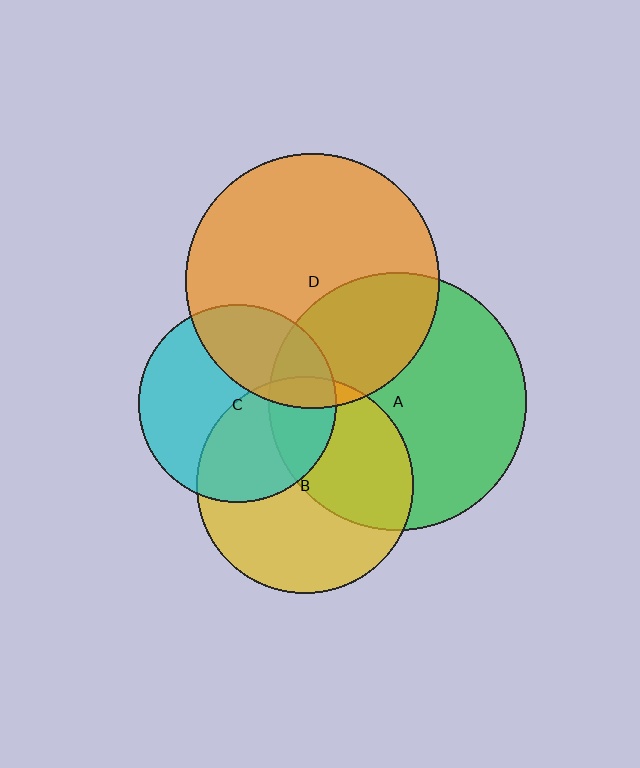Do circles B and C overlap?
Yes.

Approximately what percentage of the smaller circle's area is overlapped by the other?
Approximately 40%.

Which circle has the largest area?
Circle A (green).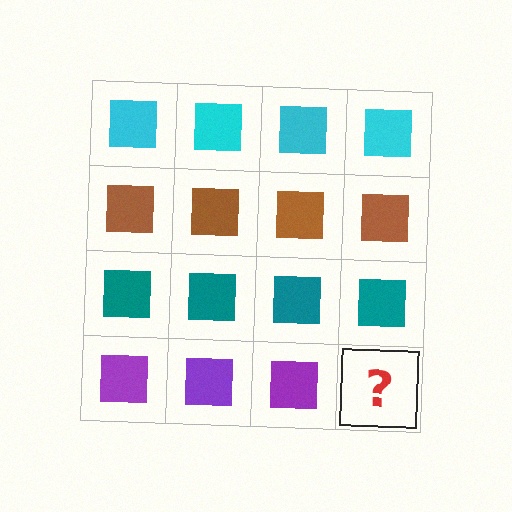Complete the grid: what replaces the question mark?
The question mark should be replaced with a purple square.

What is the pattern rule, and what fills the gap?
The rule is that each row has a consistent color. The gap should be filled with a purple square.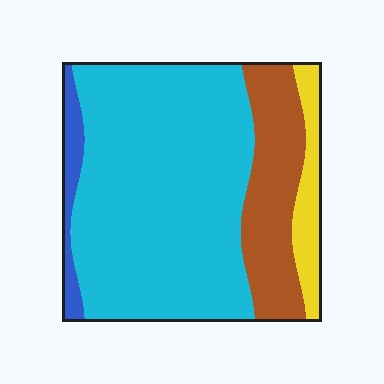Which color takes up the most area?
Cyan, at roughly 65%.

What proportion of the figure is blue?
Blue covers 6% of the figure.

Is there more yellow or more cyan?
Cyan.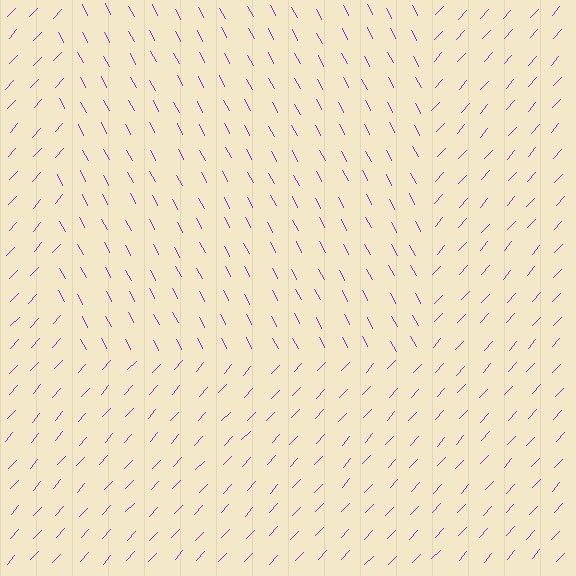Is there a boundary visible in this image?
Yes, there is a texture boundary formed by a change in line orientation.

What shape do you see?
I see a rectangle.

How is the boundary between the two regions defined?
The boundary is defined purely by a change in line orientation (approximately 70 degrees difference). All lines are the same color and thickness.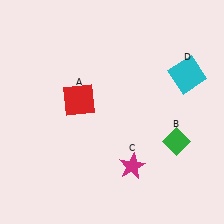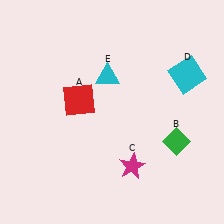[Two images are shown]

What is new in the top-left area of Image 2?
A cyan triangle (E) was added in the top-left area of Image 2.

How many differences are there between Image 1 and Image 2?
There is 1 difference between the two images.